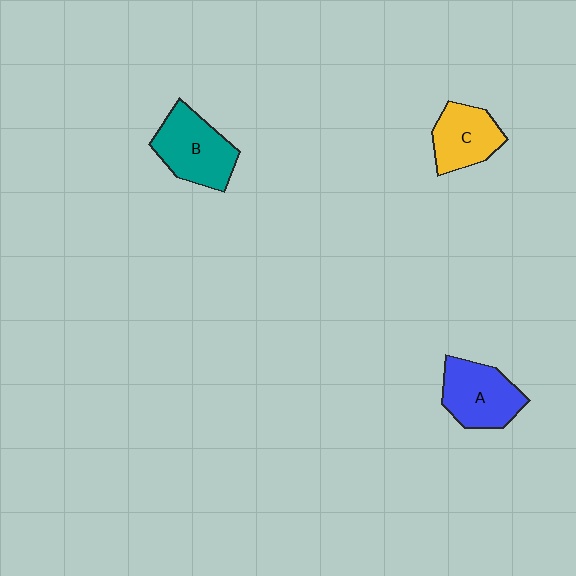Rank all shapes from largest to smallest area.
From largest to smallest: B (teal), A (blue), C (yellow).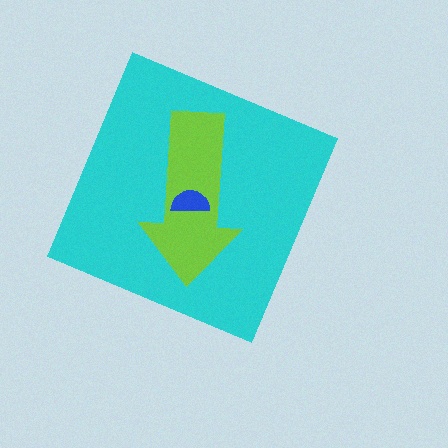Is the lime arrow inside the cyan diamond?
Yes.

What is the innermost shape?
The blue semicircle.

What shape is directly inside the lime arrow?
The blue semicircle.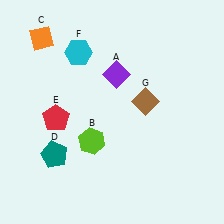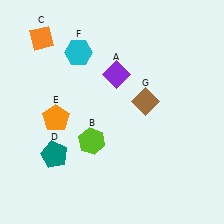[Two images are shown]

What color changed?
The pentagon (E) changed from red in Image 1 to orange in Image 2.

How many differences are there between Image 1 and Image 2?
There is 1 difference between the two images.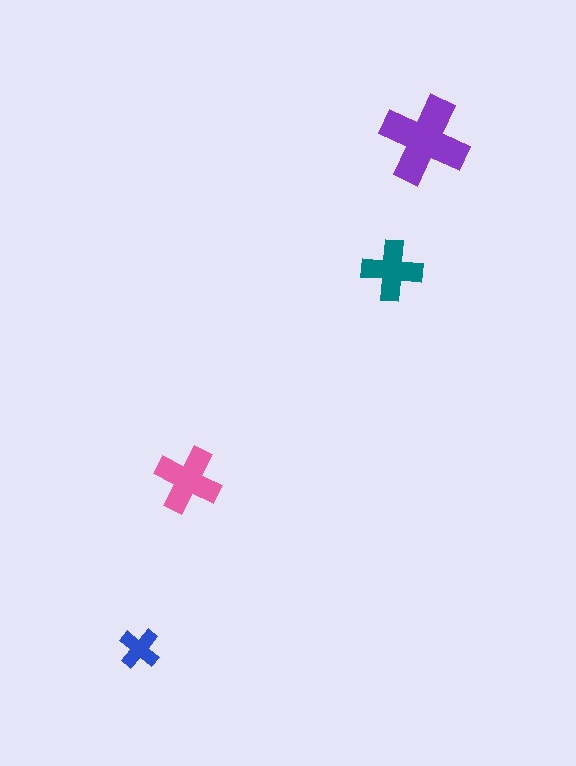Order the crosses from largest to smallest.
the purple one, the pink one, the teal one, the blue one.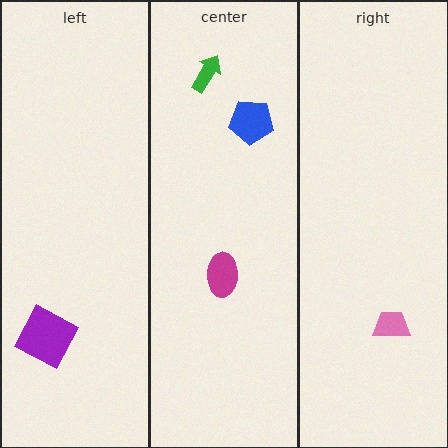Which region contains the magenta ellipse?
The center region.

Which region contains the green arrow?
The center region.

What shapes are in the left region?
The purple square.